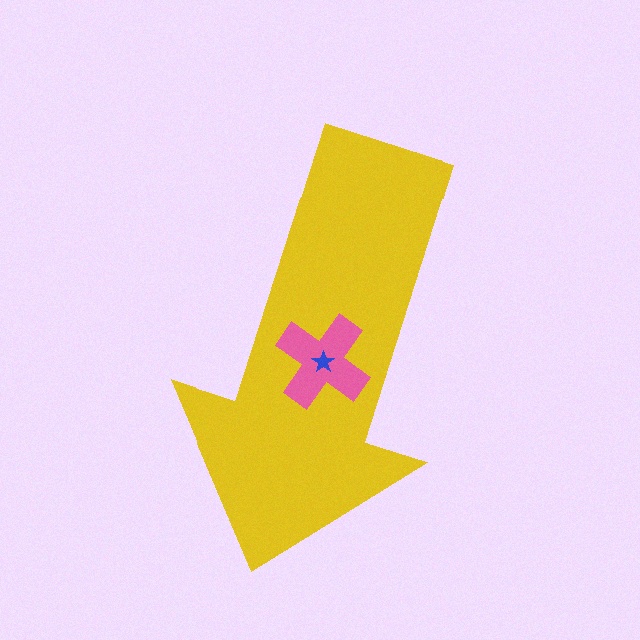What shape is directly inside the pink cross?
The blue star.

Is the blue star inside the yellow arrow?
Yes.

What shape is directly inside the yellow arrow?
The pink cross.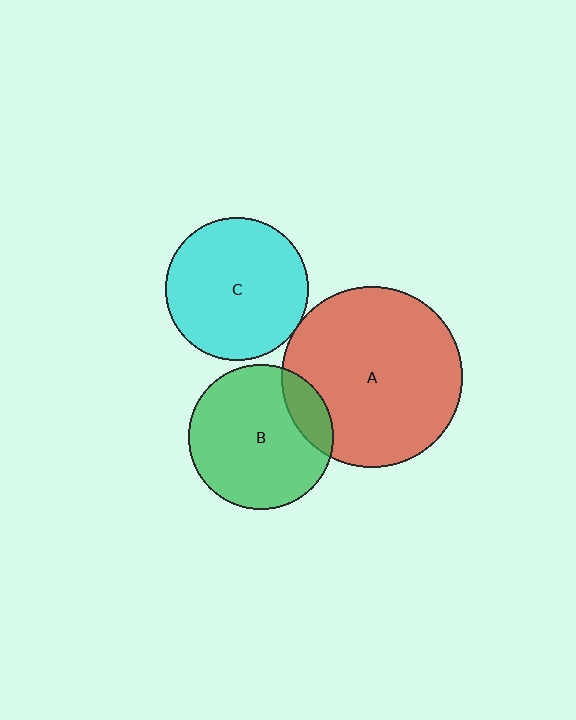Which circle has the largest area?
Circle A (red).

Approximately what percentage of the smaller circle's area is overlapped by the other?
Approximately 5%.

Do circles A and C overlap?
Yes.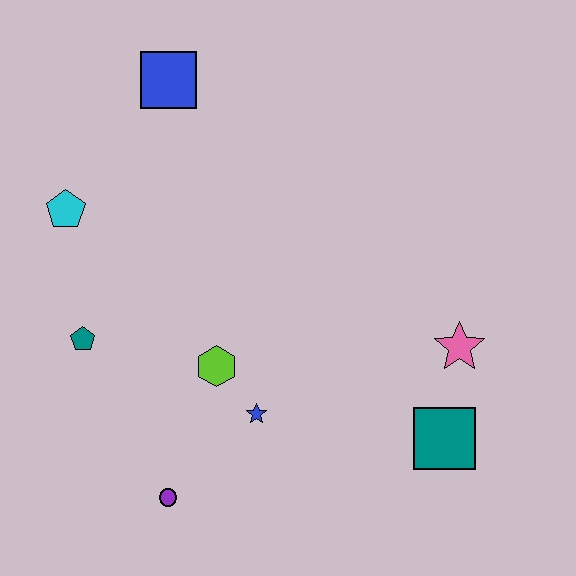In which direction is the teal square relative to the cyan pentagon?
The teal square is to the right of the cyan pentagon.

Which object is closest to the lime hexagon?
The blue star is closest to the lime hexagon.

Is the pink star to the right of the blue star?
Yes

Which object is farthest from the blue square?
The teal square is farthest from the blue square.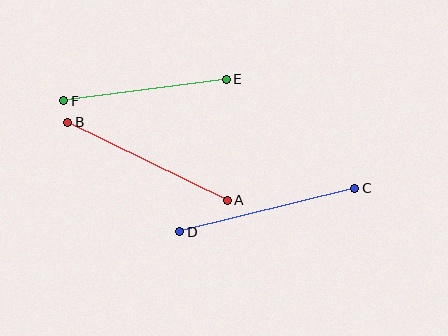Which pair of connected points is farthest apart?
Points C and D are farthest apart.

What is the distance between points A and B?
The distance is approximately 178 pixels.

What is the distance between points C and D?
The distance is approximately 181 pixels.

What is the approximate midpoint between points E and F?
The midpoint is at approximately (145, 90) pixels.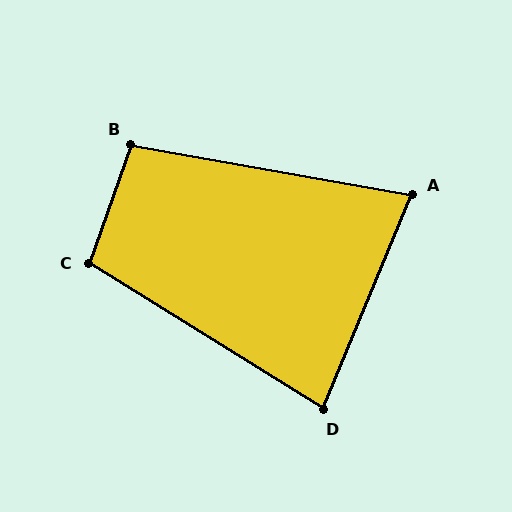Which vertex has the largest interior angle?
C, at approximately 102 degrees.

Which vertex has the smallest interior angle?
A, at approximately 78 degrees.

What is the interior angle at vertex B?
Approximately 100 degrees (obtuse).